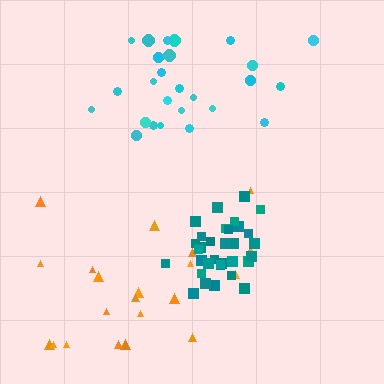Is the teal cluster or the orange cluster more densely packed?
Teal.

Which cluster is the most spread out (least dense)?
Orange.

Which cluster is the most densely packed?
Teal.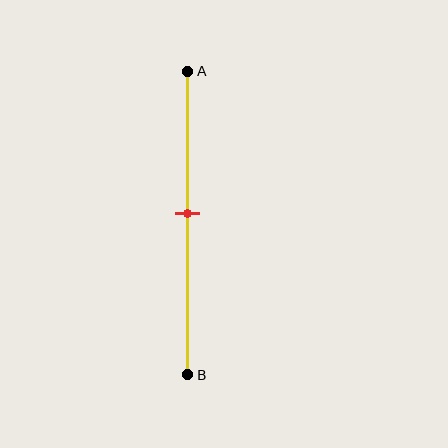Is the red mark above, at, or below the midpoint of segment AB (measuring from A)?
The red mark is above the midpoint of segment AB.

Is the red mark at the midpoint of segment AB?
No, the mark is at about 45% from A, not at the 50% midpoint.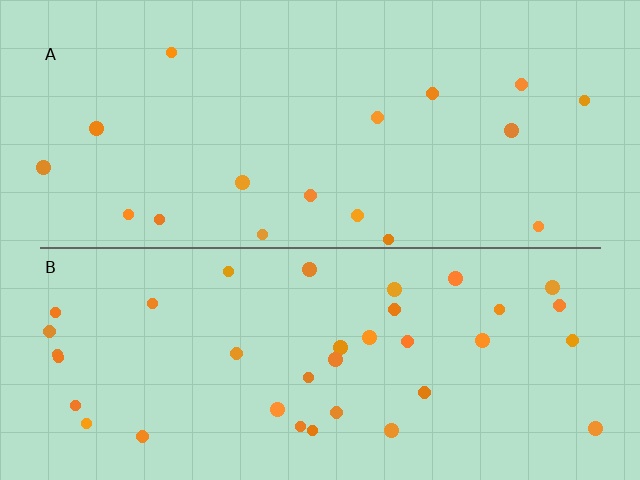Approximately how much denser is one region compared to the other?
Approximately 2.1× — region B over region A.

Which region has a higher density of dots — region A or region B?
B (the bottom).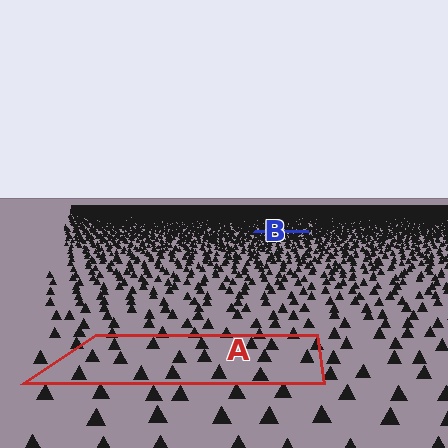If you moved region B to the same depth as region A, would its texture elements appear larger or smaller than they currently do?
They would appear larger. At a closer depth, the same texture elements are projected at a bigger on-screen size.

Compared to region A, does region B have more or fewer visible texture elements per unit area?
Region B has more texture elements per unit area — they are packed more densely because it is farther away.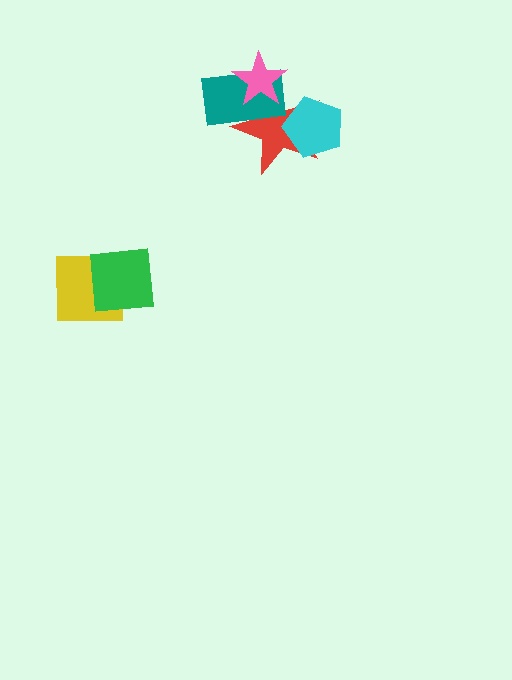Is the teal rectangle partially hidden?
Yes, it is partially covered by another shape.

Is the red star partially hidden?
Yes, it is partially covered by another shape.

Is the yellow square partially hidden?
Yes, it is partially covered by another shape.